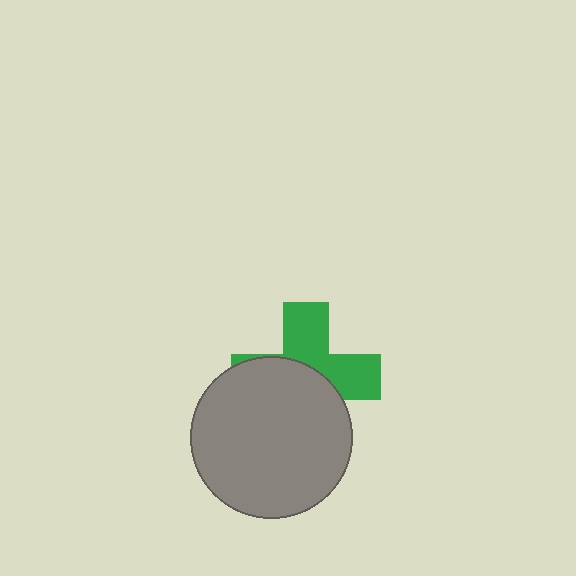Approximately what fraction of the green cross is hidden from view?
Roughly 53% of the green cross is hidden behind the gray circle.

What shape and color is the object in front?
The object in front is a gray circle.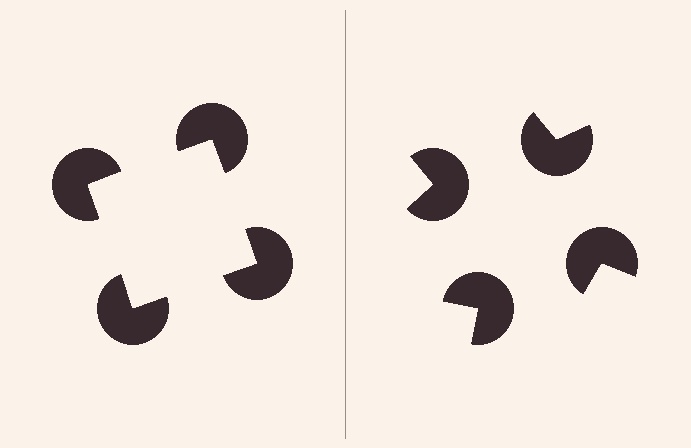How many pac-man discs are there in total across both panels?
8 — 4 on each side.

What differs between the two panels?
The pac-man discs are positioned identically on both sides; only the wedge orientations differ. On the left they align to a square; on the right they are misaligned.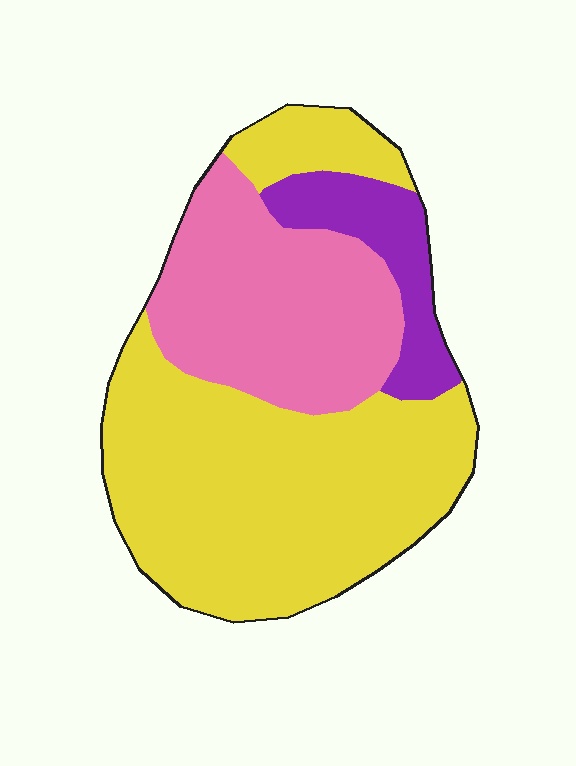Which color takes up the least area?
Purple, at roughly 10%.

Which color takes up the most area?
Yellow, at roughly 60%.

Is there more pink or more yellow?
Yellow.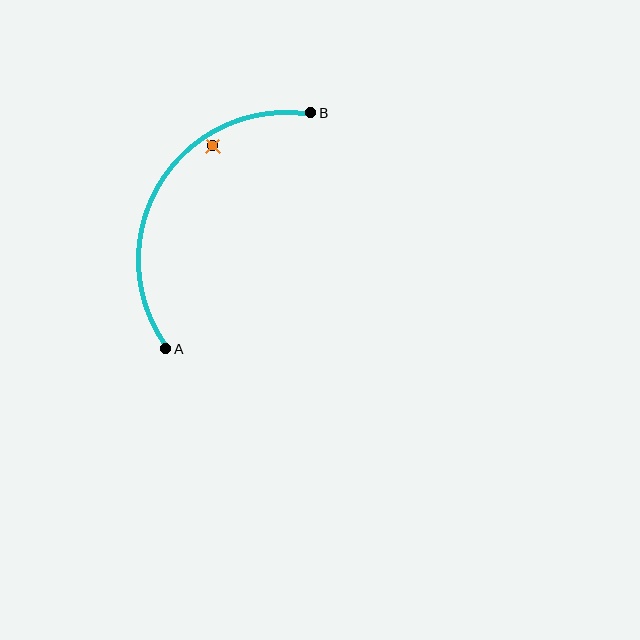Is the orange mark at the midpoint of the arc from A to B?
No — the orange mark does not lie on the arc at all. It sits slightly inside the curve.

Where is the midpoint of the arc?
The arc midpoint is the point on the curve farthest from the straight line joining A and B. It sits to the left of that line.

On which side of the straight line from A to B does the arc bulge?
The arc bulges to the left of the straight line connecting A and B.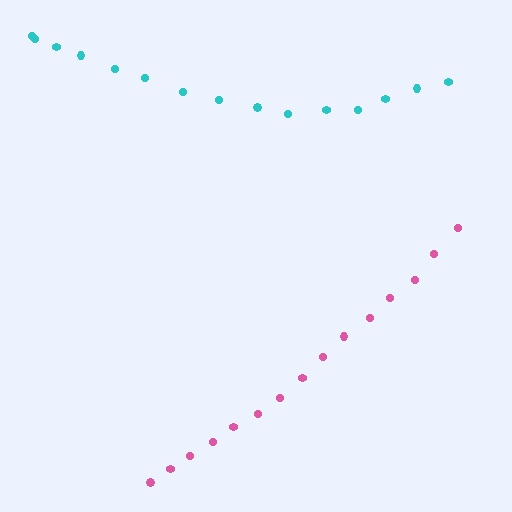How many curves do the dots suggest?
There are 2 distinct paths.